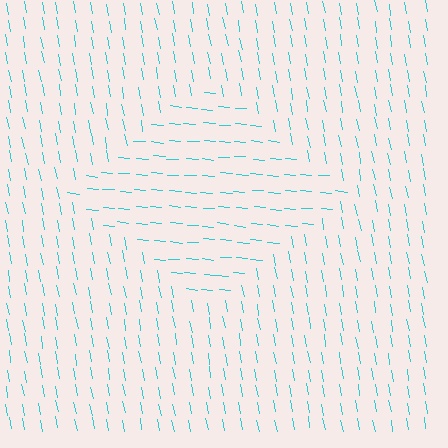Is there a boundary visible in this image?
Yes, there is a texture boundary formed by a change in line orientation.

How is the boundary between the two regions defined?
The boundary is defined purely by a change in line orientation (approximately 75 degrees difference). All lines are the same color and thickness.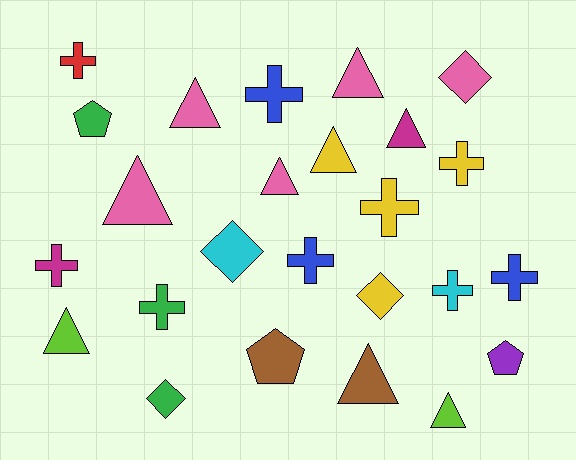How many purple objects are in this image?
There is 1 purple object.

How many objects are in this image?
There are 25 objects.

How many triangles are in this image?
There are 9 triangles.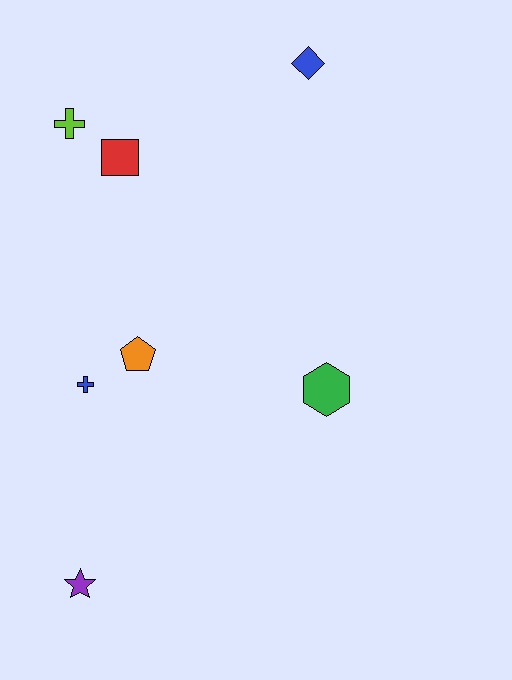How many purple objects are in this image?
There is 1 purple object.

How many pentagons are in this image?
There is 1 pentagon.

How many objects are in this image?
There are 7 objects.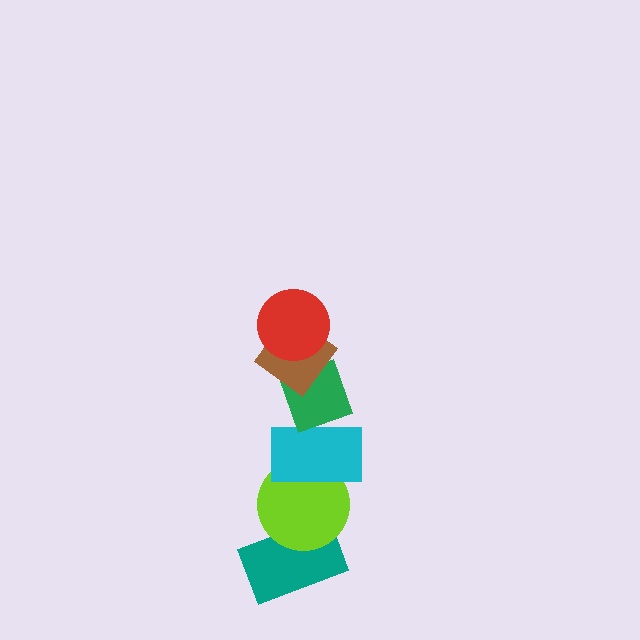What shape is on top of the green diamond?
The brown diamond is on top of the green diamond.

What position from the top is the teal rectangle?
The teal rectangle is 6th from the top.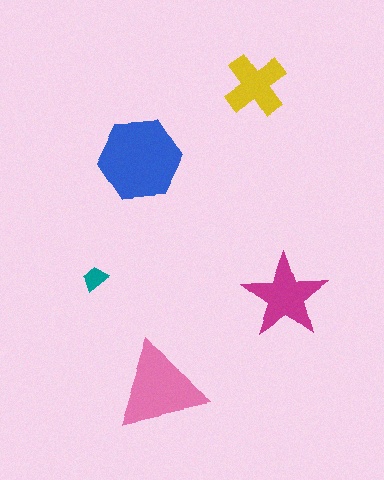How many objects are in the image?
There are 5 objects in the image.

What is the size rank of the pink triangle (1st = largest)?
2nd.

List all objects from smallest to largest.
The teal trapezoid, the yellow cross, the magenta star, the pink triangle, the blue hexagon.